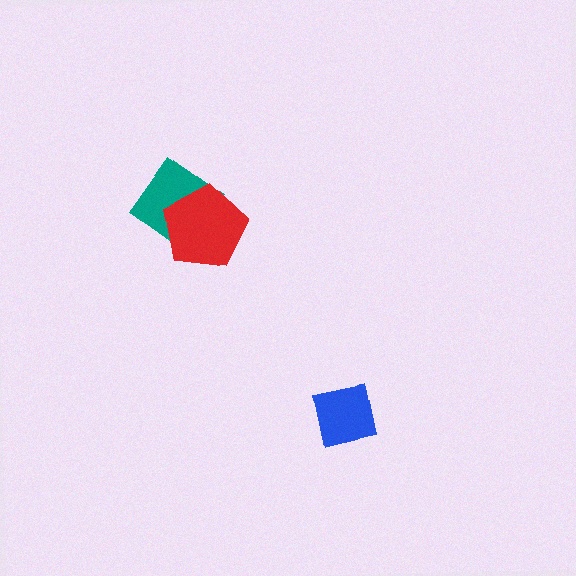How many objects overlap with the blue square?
0 objects overlap with the blue square.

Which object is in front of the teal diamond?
The red pentagon is in front of the teal diamond.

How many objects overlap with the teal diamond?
1 object overlaps with the teal diamond.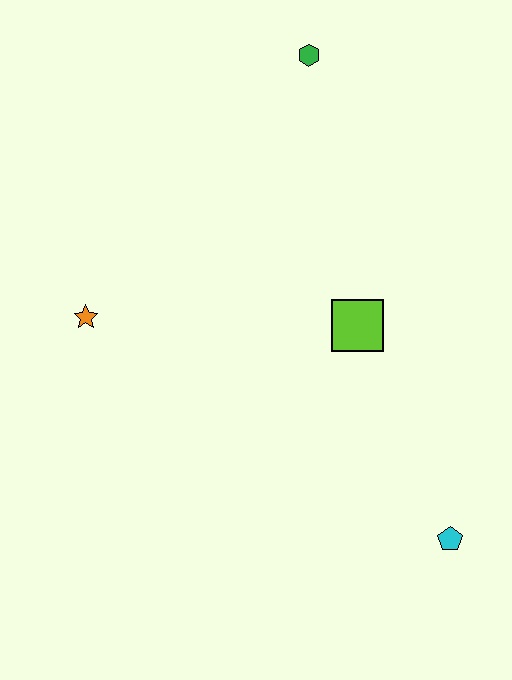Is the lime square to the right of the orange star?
Yes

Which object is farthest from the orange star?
The cyan pentagon is farthest from the orange star.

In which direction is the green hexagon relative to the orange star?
The green hexagon is above the orange star.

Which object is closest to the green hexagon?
The lime square is closest to the green hexagon.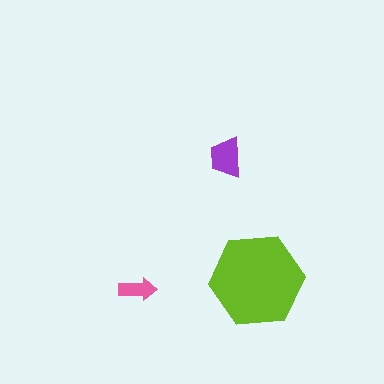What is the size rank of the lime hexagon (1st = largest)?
1st.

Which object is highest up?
The purple trapezoid is topmost.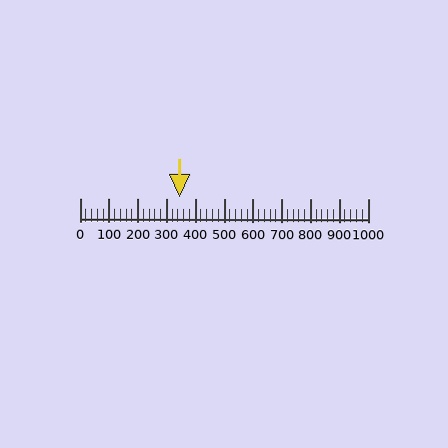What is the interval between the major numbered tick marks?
The major tick marks are spaced 100 units apart.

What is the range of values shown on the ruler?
The ruler shows values from 0 to 1000.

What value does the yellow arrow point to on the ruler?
The yellow arrow points to approximately 347.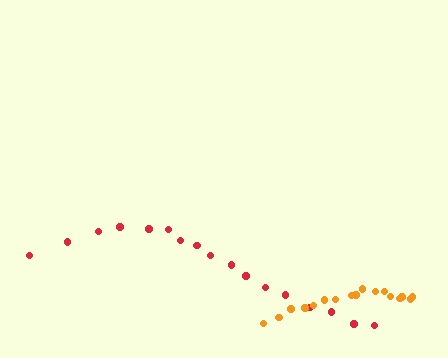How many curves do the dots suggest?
There are 2 distinct paths.